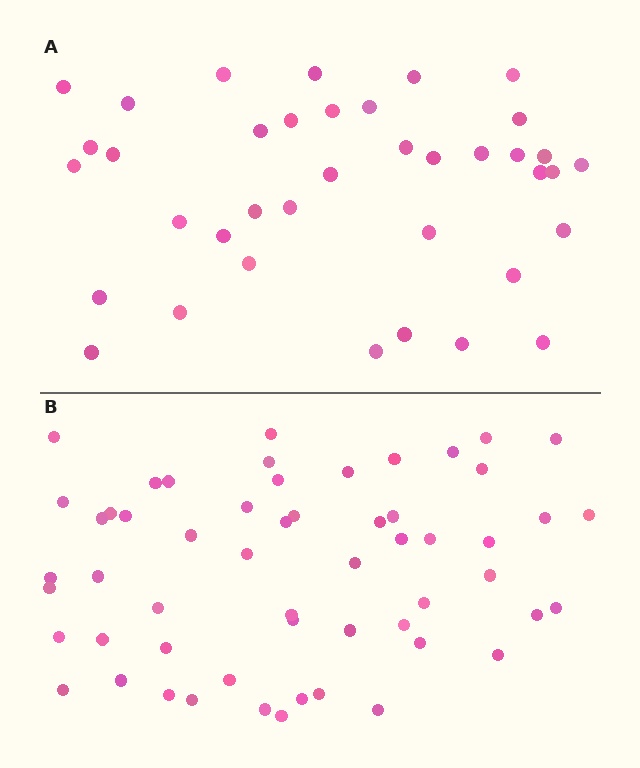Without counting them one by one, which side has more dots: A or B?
Region B (the bottom region) has more dots.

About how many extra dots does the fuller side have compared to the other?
Region B has approximately 20 more dots than region A.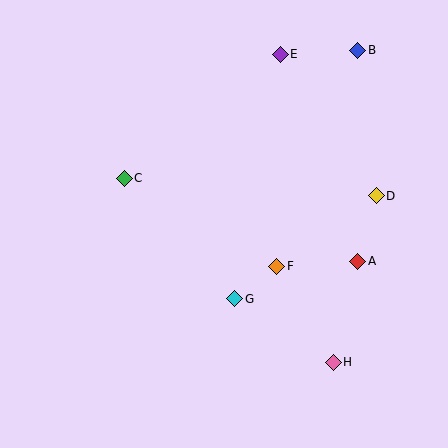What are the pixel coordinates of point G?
Point G is at (235, 299).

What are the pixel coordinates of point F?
Point F is at (277, 266).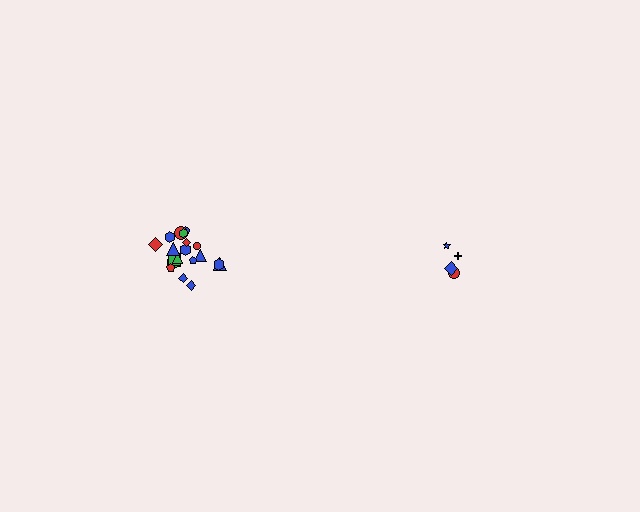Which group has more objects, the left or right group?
The left group.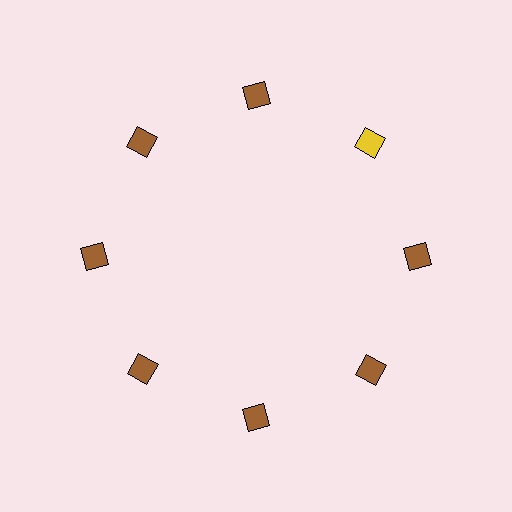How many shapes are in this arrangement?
There are 8 shapes arranged in a ring pattern.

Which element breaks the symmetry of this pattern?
The yellow diamond at roughly the 2 o'clock position breaks the symmetry. All other shapes are brown diamonds.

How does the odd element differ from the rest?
It has a different color: yellow instead of brown.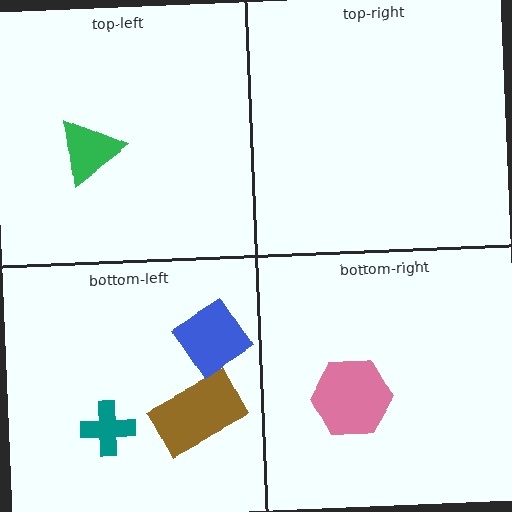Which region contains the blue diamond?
The bottom-left region.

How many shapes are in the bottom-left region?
3.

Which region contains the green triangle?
The top-left region.